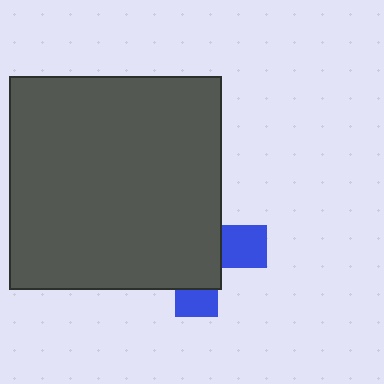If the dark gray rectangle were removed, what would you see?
You would see the complete blue cross.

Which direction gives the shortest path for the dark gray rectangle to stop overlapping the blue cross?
Moving left gives the shortest separation.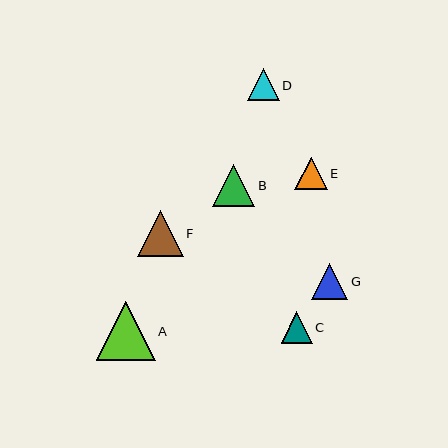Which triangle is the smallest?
Triangle C is the smallest with a size of approximately 31 pixels.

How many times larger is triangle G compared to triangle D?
Triangle G is approximately 1.1 times the size of triangle D.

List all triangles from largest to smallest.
From largest to smallest: A, F, B, G, E, D, C.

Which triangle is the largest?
Triangle A is the largest with a size of approximately 59 pixels.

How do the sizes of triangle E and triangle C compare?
Triangle E and triangle C are approximately the same size.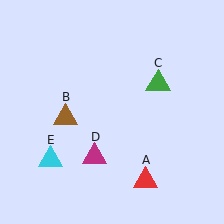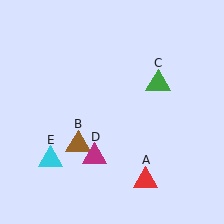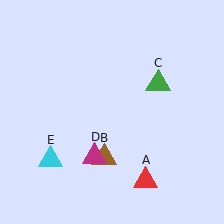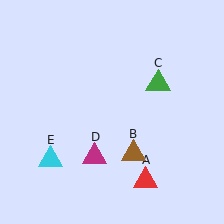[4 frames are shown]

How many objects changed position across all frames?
1 object changed position: brown triangle (object B).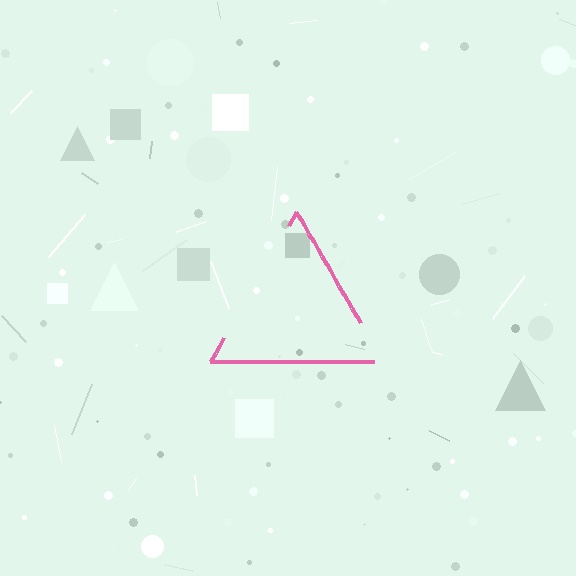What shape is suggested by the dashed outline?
The dashed outline suggests a triangle.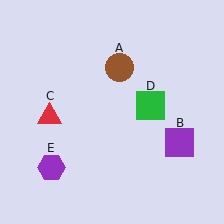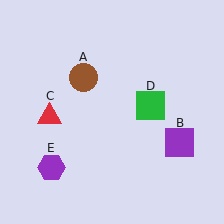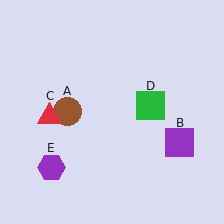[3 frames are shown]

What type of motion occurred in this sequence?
The brown circle (object A) rotated counterclockwise around the center of the scene.